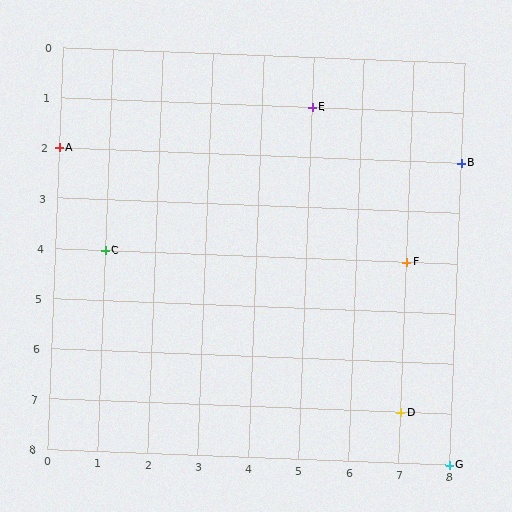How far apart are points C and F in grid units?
Points C and F are 6 columns apart.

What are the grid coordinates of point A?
Point A is at grid coordinates (0, 2).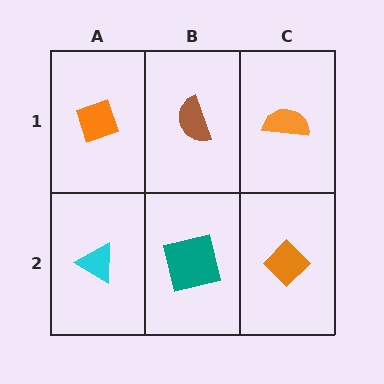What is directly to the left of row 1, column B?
An orange diamond.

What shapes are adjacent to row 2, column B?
A brown semicircle (row 1, column B), a cyan triangle (row 2, column A), an orange diamond (row 2, column C).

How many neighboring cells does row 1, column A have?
2.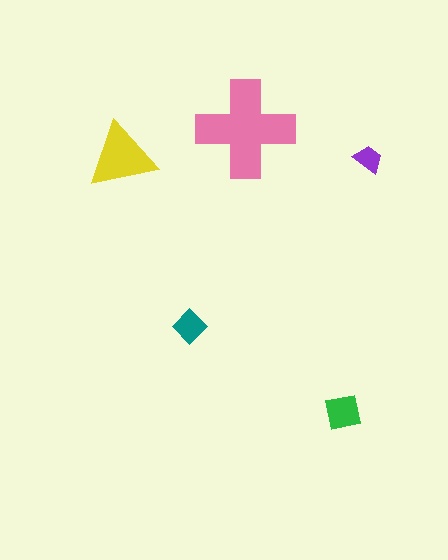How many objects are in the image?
There are 5 objects in the image.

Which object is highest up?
The pink cross is topmost.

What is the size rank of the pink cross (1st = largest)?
1st.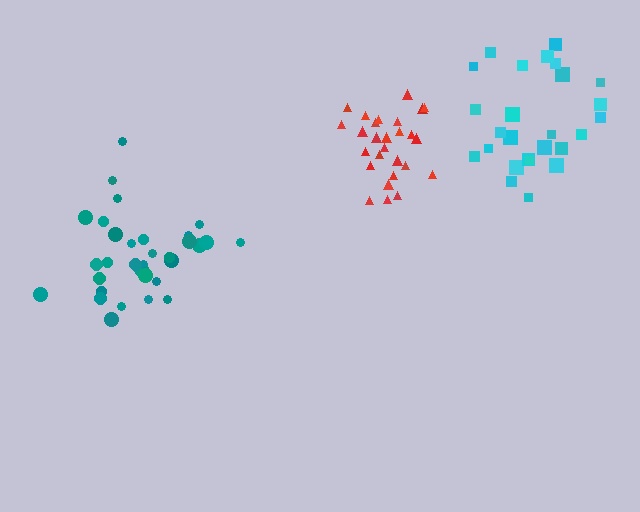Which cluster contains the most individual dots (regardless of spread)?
Teal (33).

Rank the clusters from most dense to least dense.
red, teal, cyan.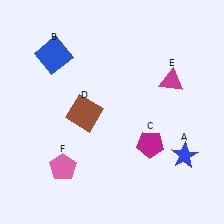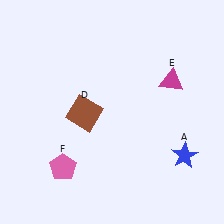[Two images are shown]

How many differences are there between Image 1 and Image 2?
There are 2 differences between the two images.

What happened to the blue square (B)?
The blue square (B) was removed in Image 2. It was in the top-left area of Image 1.